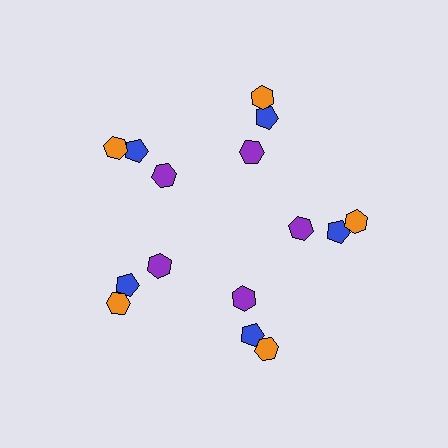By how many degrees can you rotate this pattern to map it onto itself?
The pattern maps onto itself every 72 degrees of rotation.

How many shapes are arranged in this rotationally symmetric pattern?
There are 15 shapes, arranged in 5 groups of 3.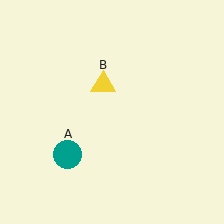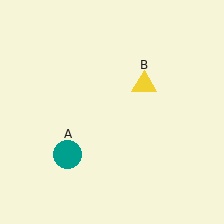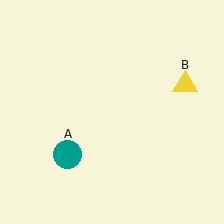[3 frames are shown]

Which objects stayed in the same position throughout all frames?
Teal circle (object A) remained stationary.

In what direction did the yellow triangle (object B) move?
The yellow triangle (object B) moved right.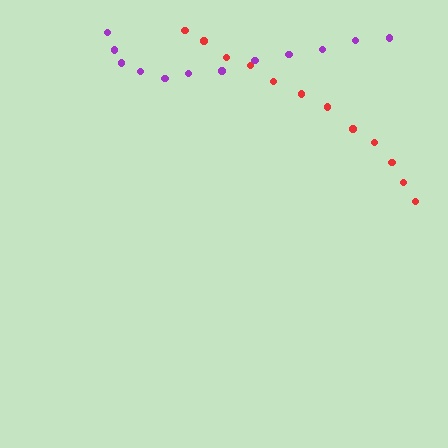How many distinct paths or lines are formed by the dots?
There are 2 distinct paths.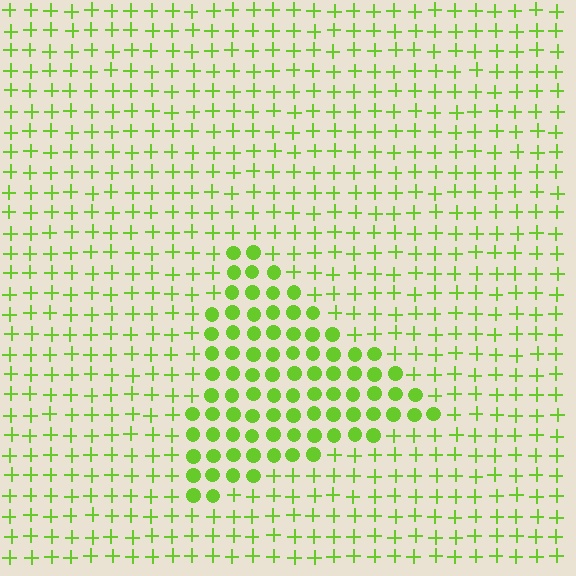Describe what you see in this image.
The image is filled with small lime elements arranged in a uniform grid. A triangle-shaped region contains circles, while the surrounding area contains plus signs. The boundary is defined purely by the change in element shape.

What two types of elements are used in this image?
The image uses circles inside the triangle region and plus signs outside it.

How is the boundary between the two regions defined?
The boundary is defined by a change in element shape: circles inside vs. plus signs outside. All elements share the same color and spacing.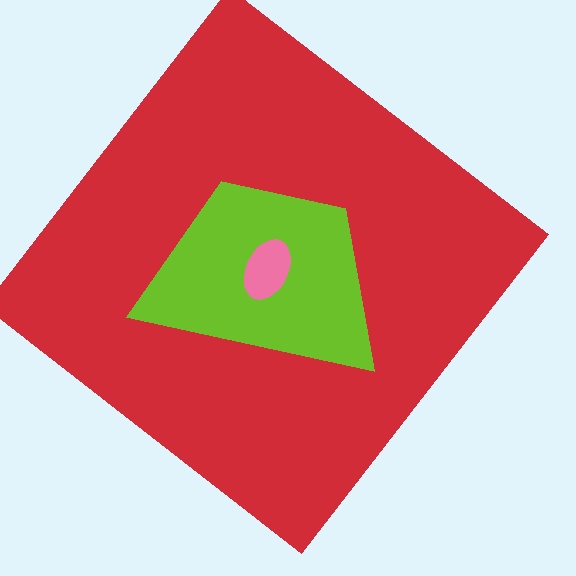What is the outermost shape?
The red diamond.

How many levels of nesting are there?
3.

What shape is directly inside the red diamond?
The lime trapezoid.